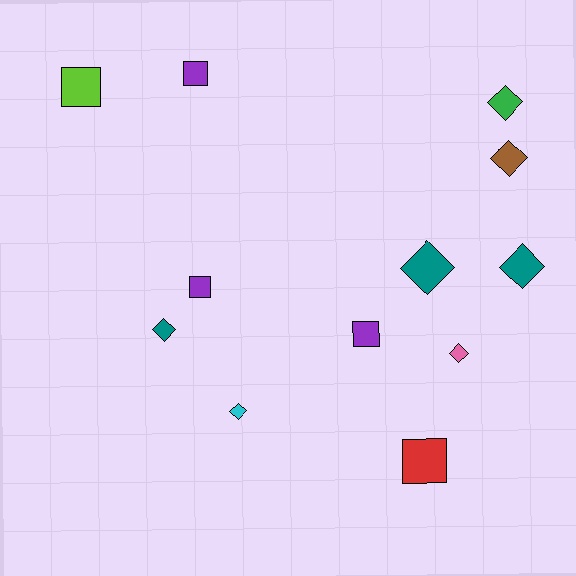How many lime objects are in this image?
There is 1 lime object.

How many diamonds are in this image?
There are 7 diamonds.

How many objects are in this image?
There are 12 objects.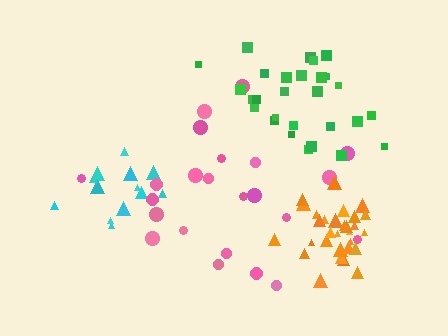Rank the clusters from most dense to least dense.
orange, cyan, green, pink.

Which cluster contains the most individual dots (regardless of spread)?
Orange (33).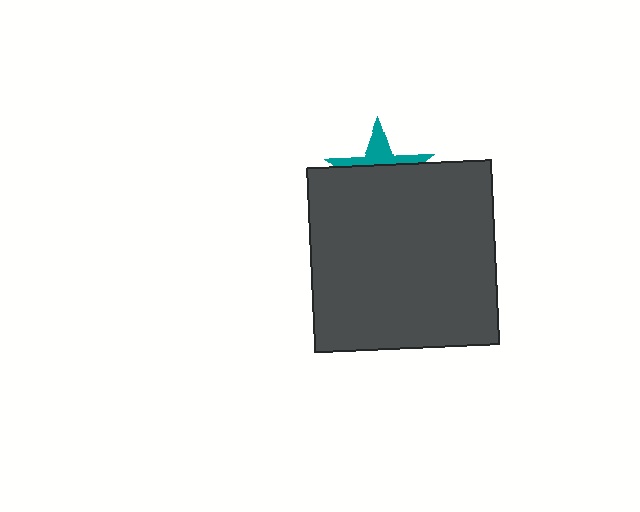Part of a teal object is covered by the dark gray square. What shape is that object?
It is a star.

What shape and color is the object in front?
The object in front is a dark gray square.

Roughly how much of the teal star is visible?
A small part of it is visible (roughly 35%).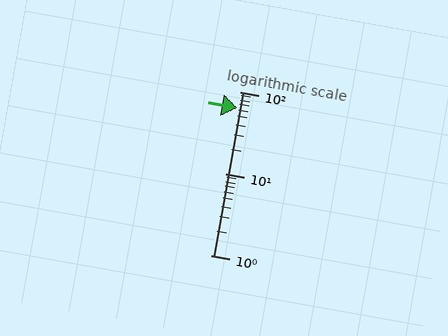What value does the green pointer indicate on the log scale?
The pointer indicates approximately 64.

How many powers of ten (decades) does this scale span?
The scale spans 2 decades, from 1 to 100.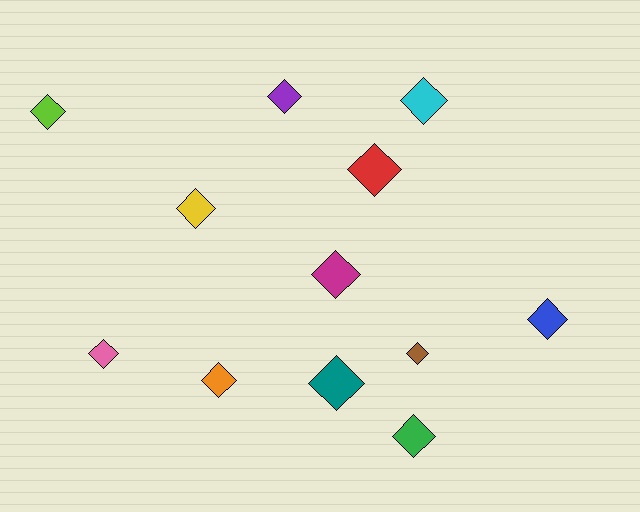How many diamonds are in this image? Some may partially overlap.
There are 12 diamonds.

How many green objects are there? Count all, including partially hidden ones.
There is 1 green object.